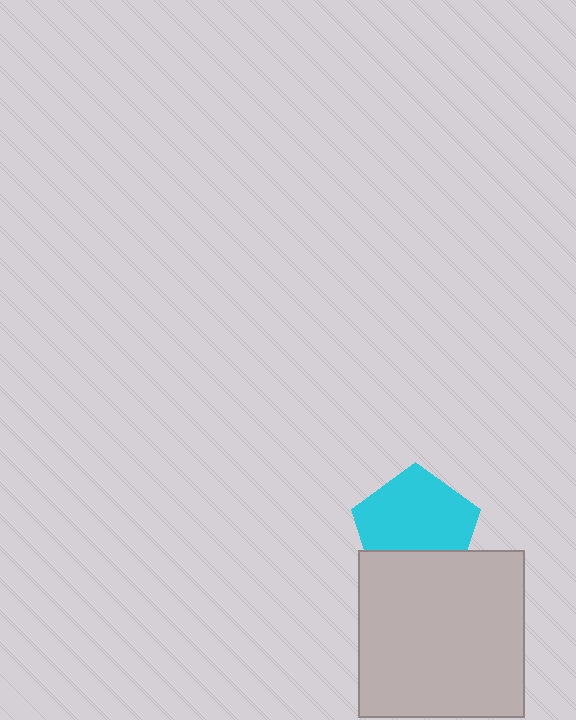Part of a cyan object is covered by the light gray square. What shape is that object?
It is a pentagon.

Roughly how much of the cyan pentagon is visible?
Most of it is visible (roughly 70%).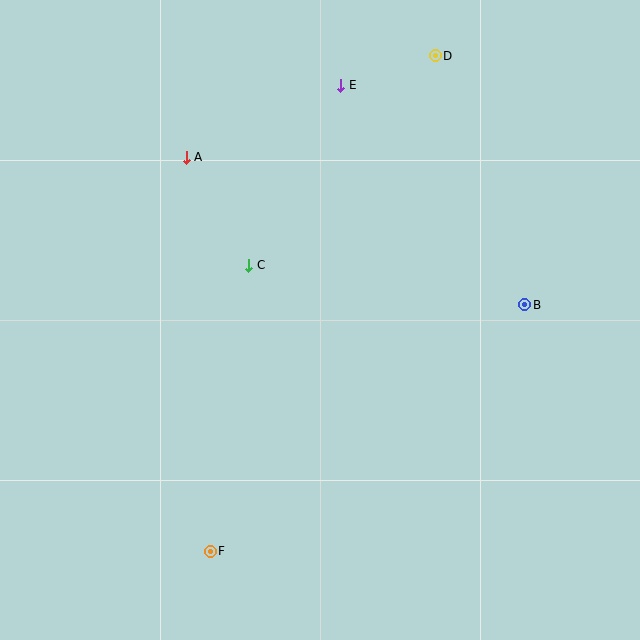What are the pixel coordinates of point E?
Point E is at (341, 85).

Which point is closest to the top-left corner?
Point A is closest to the top-left corner.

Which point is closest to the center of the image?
Point C at (249, 265) is closest to the center.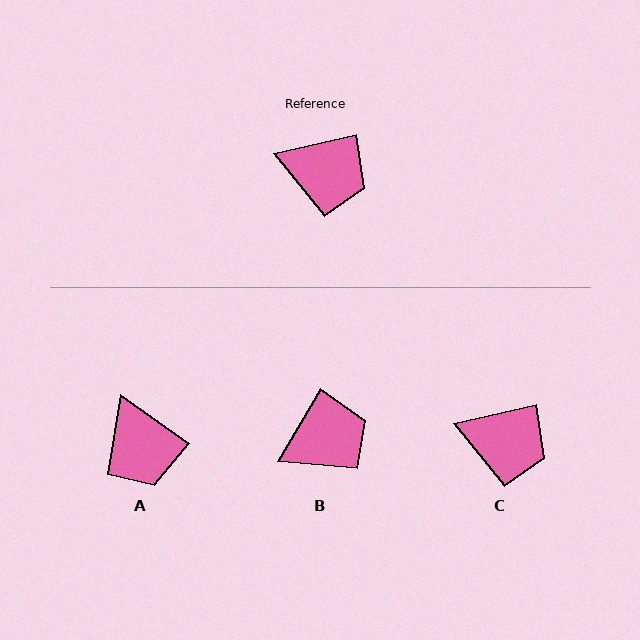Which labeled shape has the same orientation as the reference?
C.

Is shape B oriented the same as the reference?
No, it is off by about 46 degrees.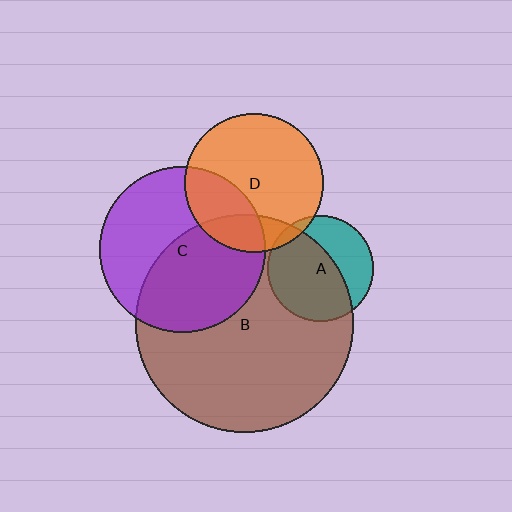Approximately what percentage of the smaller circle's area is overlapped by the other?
Approximately 5%.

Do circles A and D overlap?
Yes.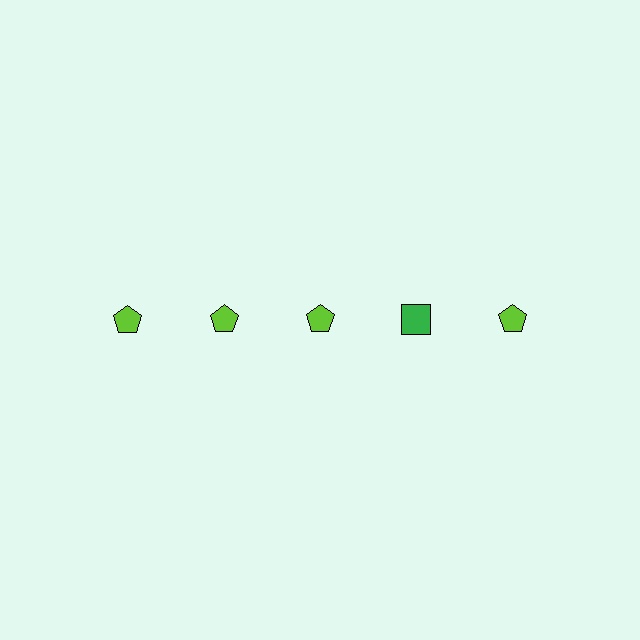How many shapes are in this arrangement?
There are 5 shapes arranged in a grid pattern.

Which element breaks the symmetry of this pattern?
The green square in the top row, second from right column breaks the symmetry. All other shapes are lime pentagons.